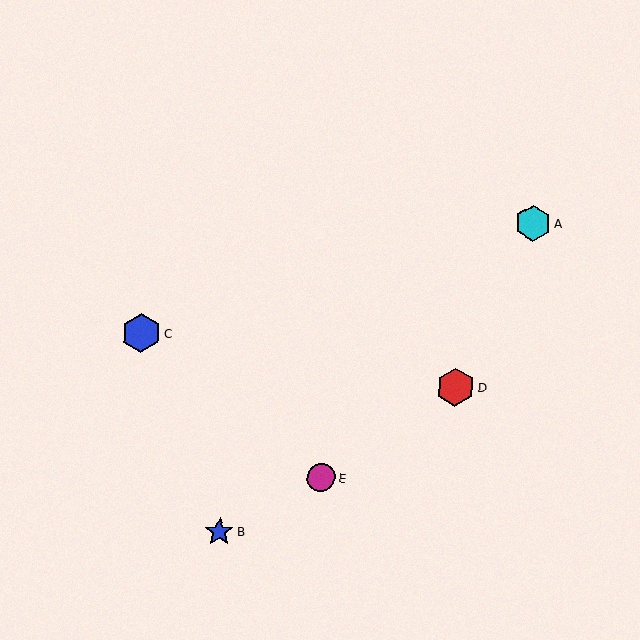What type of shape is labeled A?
Shape A is a cyan hexagon.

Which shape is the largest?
The blue hexagon (labeled C) is the largest.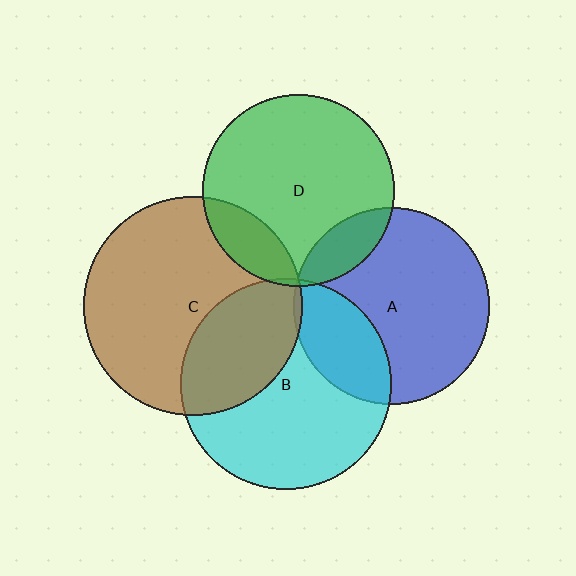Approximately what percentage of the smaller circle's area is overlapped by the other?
Approximately 25%.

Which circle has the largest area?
Circle C (brown).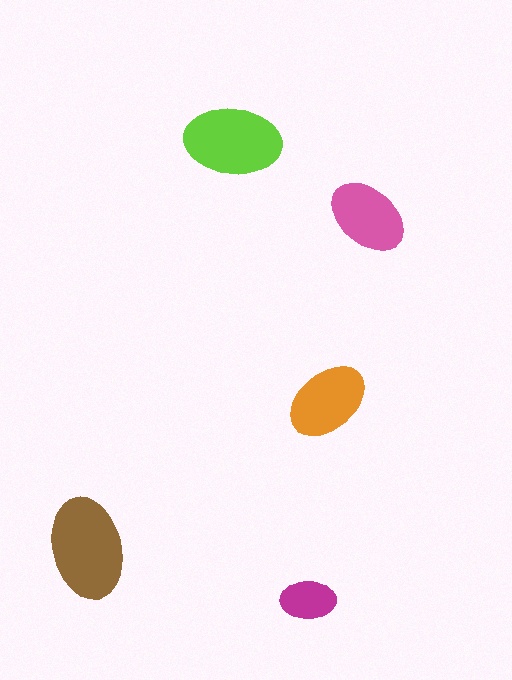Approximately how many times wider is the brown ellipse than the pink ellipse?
About 1.5 times wider.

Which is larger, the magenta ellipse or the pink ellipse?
The pink one.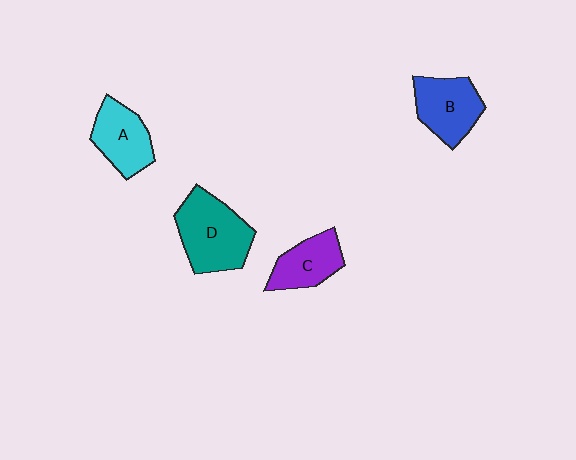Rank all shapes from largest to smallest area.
From largest to smallest: D (teal), B (blue), A (cyan), C (purple).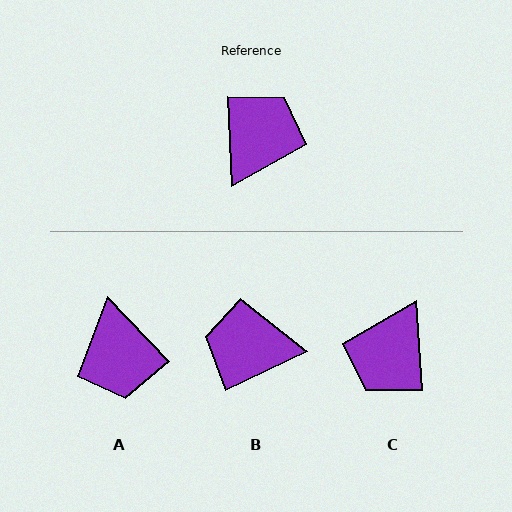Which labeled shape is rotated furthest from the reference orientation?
C, about 179 degrees away.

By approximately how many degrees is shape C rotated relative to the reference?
Approximately 179 degrees clockwise.